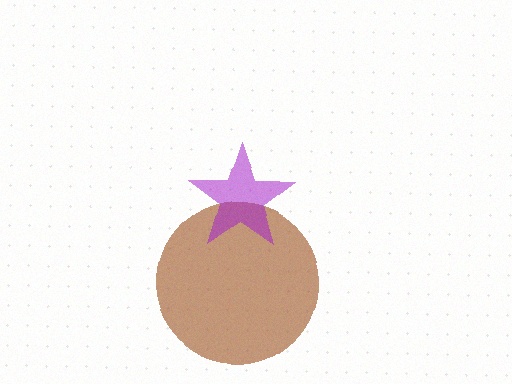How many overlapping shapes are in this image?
There are 2 overlapping shapes in the image.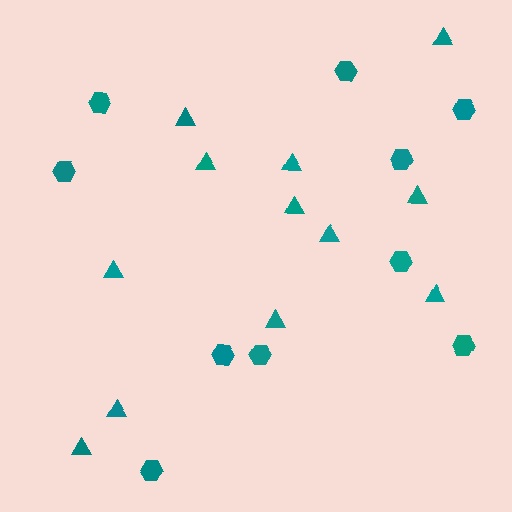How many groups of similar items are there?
There are 2 groups: one group of hexagons (10) and one group of triangles (12).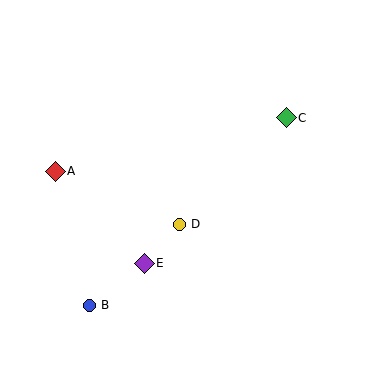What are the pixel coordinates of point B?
Point B is at (89, 305).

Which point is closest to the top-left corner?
Point A is closest to the top-left corner.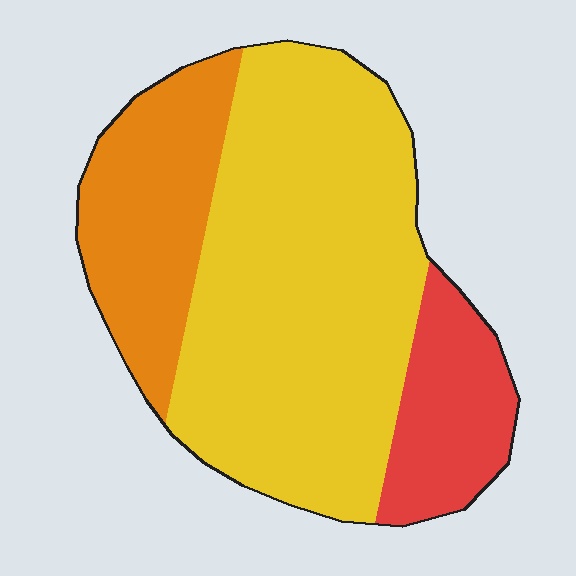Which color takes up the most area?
Yellow, at roughly 60%.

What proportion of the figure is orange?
Orange covers around 25% of the figure.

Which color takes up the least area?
Red, at roughly 15%.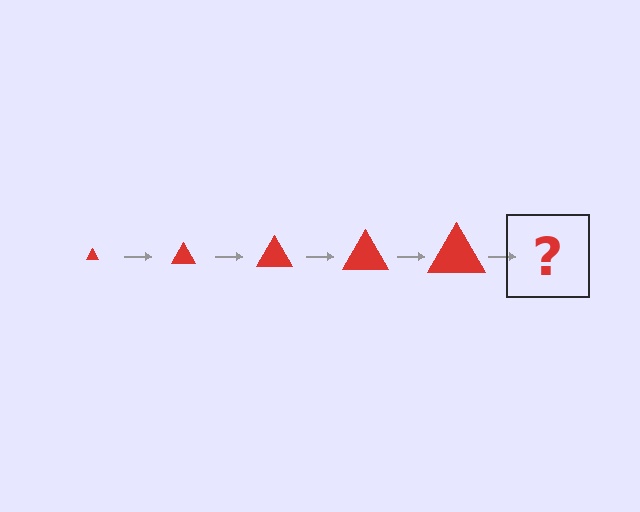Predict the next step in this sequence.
The next step is a red triangle, larger than the previous one.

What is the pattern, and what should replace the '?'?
The pattern is that the triangle gets progressively larger each step. The '?' should be a red triangle, larger than the previous one.